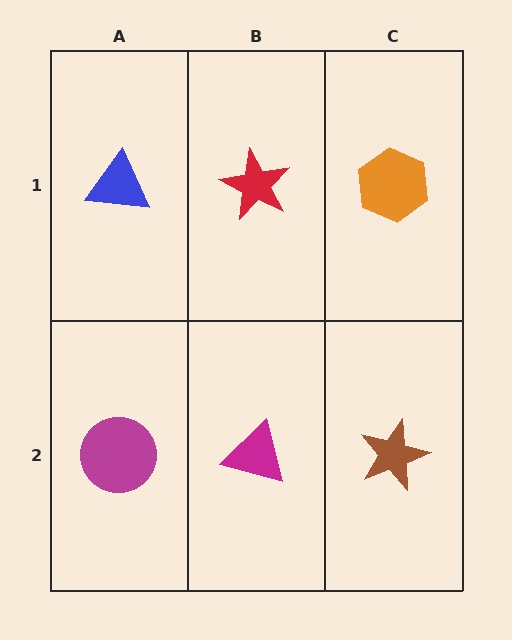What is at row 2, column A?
A magenta circle.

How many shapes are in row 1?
3 shapes.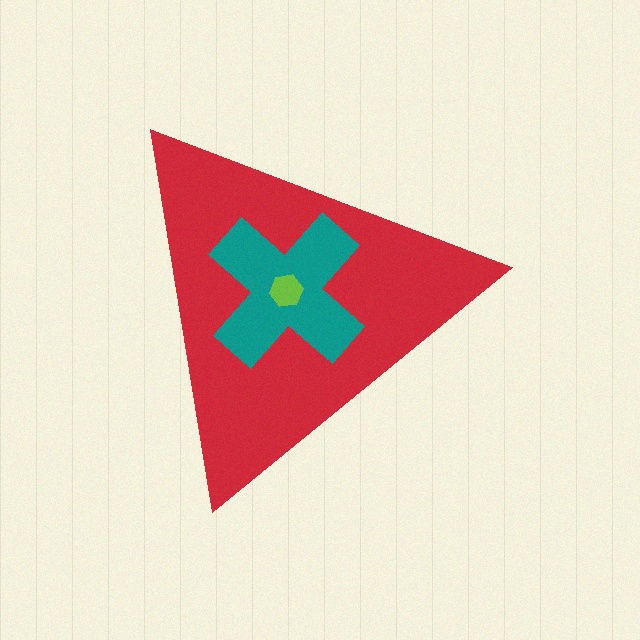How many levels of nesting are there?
3.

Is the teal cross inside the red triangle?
Yes.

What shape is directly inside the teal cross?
The lime hexagon.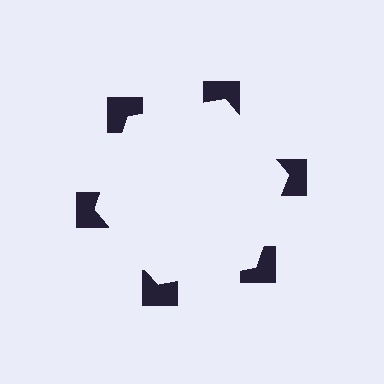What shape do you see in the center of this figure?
An illusory hexagon — its edges are inferred from the aligned wedge cuts in the notched squares, not physically drawn.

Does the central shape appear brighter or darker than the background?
It typically appears slightly brighter than the background, even though no actual brightness change is drawn.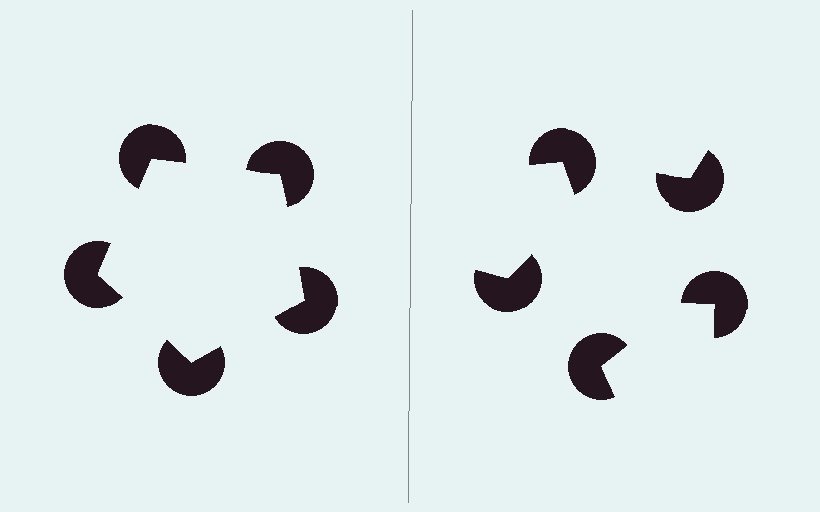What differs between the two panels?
The pac-man discs are positioned identically on both sides; only the wedge orientations differ. On the left they align to a pentagon; on the right they are misaligned.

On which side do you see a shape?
An illusory pentagon appears on the left side. On the right side the wedge cuts are rotated, so no coherent shape forms.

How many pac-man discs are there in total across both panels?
10 — 5 on each side.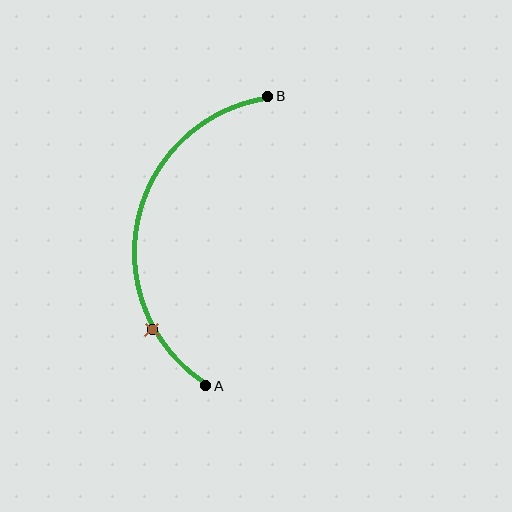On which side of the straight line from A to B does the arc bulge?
The arc bulges to the left of the straight line connecting A and B.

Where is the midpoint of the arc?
The arc midpoint is the point on the curve farthest from the straight line joining A and B. It sits to the left of that line.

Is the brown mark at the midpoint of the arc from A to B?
No. The brown mark lies on the arc but is closer to endpoint A. The arc midpoint would be at the point on the curve equidistant along the arc from both A and B.